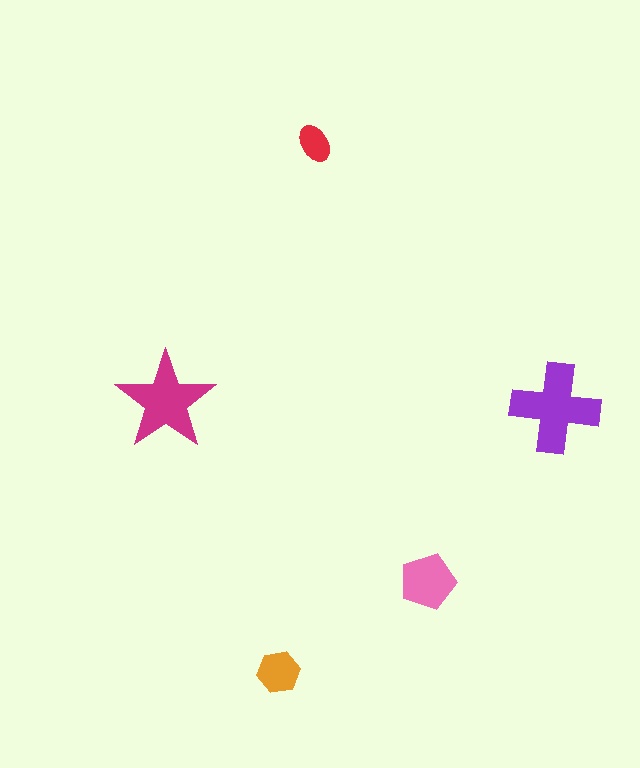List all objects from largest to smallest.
The purple cross, the magenta star, the pink pentagon, the orange hexagon, the red ellipse.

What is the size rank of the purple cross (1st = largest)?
1st.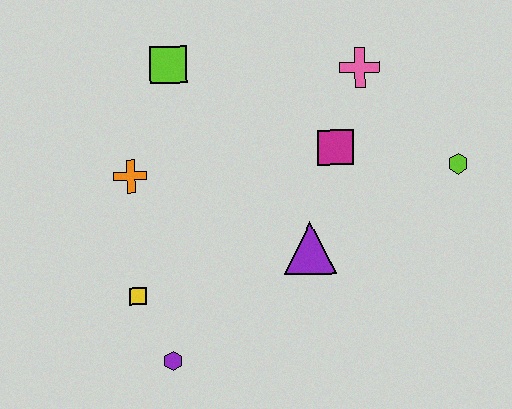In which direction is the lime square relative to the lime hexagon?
The lime square is to the left of the lime hexagon.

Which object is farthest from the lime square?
The lime hexagon is farthest from the lime square.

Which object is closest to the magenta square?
The pink cross is closest to the magenta square.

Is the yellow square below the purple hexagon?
No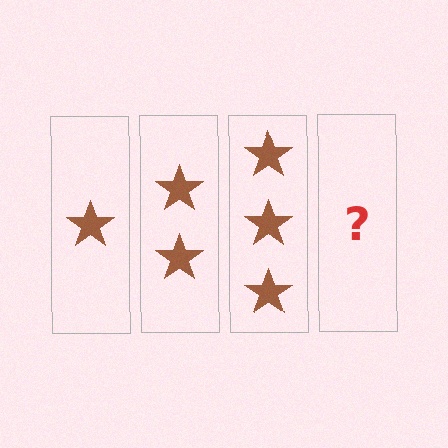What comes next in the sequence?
The next element should be 4 stars.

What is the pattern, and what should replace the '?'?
The pattern is that each step adds one more star. The '?' should be 4 stars.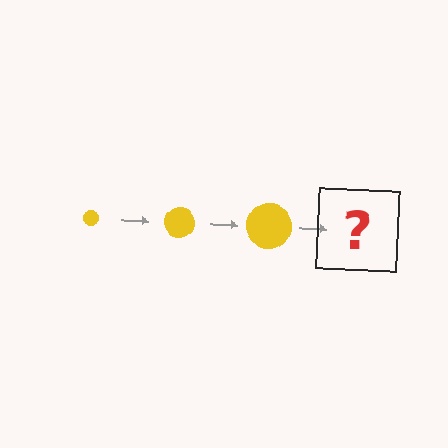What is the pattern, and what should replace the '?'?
The pattern is that the circle gets progressively larger each step. The '?' should be a yellow circle, larger than the previous one.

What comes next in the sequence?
The next element should be a yellow circle, larger than the previous one.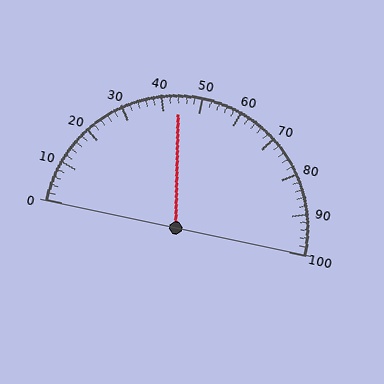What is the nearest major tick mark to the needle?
The nearest major tick mark is 40.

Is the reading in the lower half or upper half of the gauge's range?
The reading is in the lower half of the range (0 to 100).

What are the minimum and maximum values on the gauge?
The gauge ranges from 0 to 100.